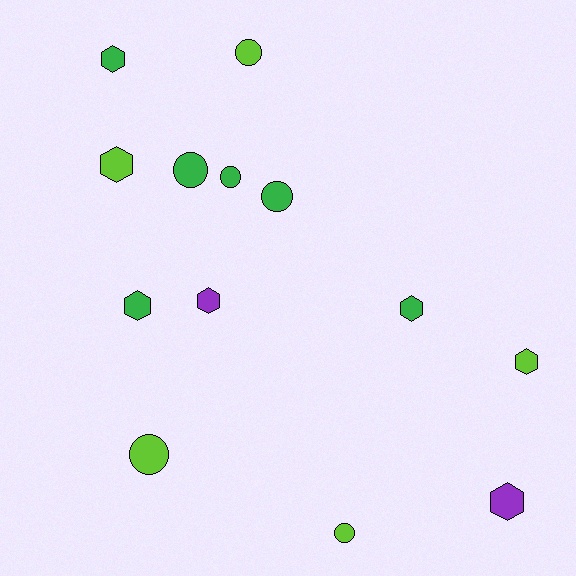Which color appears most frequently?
Green, with 6 objects.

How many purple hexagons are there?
There are 2 purple hexagons.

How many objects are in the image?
There are 13 objects.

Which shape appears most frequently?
Hexagon, with 7 objects.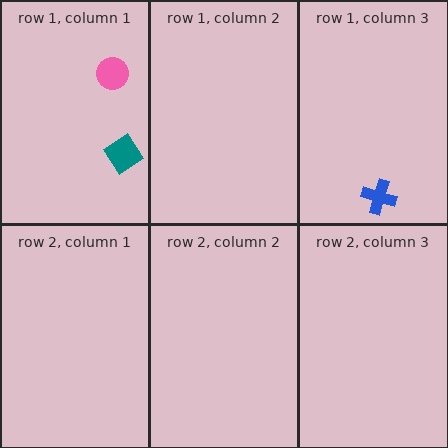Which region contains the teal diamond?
The row 1, column 1 region.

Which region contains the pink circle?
The row 1, column 1 region.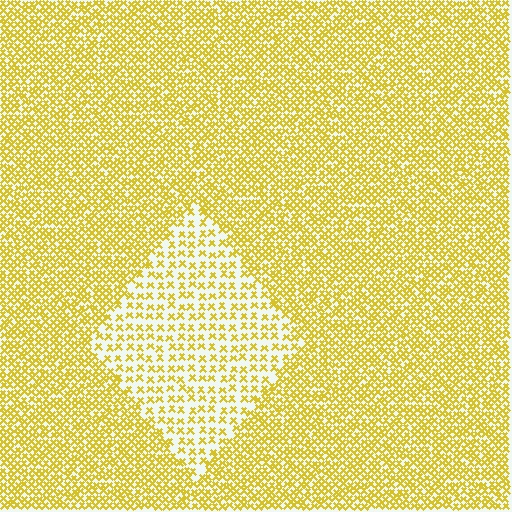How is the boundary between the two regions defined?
The boundary is defined by a change in element density (approximately 2.1x ratio). All elements are the same color, size, and shape.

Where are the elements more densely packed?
The elements are more densely packed outside the diamond boundary.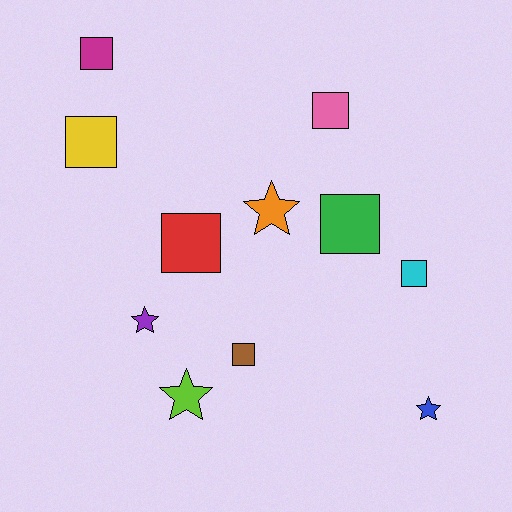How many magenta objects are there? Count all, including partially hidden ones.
There is 1 magenta object.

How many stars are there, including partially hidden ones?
There are 4 stars.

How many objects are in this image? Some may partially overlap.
There are 11 objects.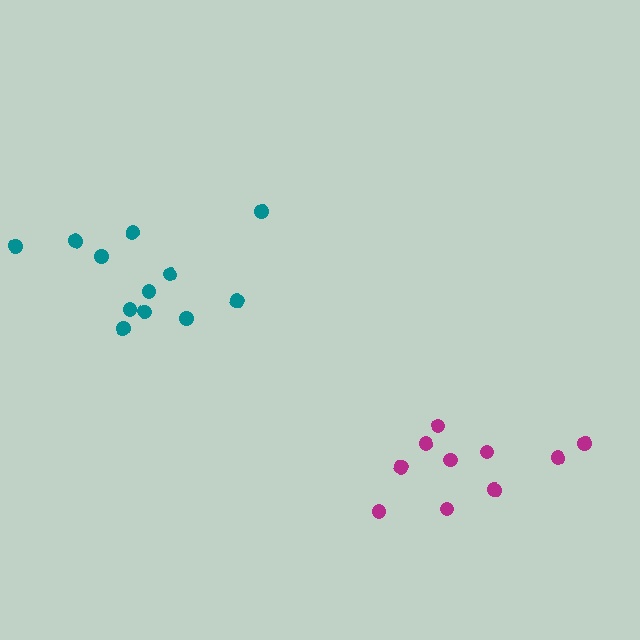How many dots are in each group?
Group 1: 10 dots, Group 2: 12 dots (22 total).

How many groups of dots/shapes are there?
There are 2 groups.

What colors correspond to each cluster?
The clusters are colored: magenta, teal.